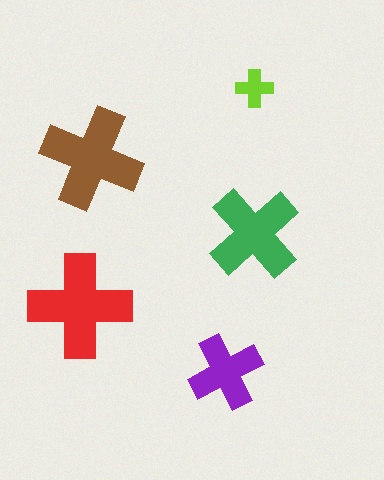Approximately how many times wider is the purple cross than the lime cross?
About 2 times wider.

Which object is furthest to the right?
The lime cross is rightmost.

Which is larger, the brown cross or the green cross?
The brown one.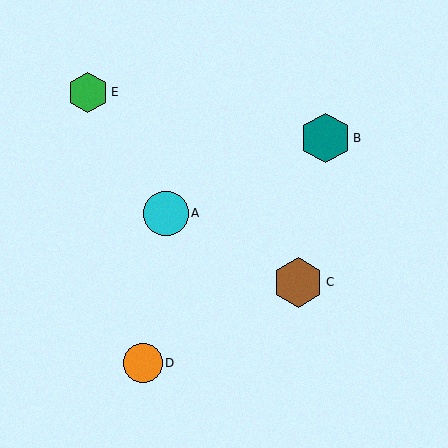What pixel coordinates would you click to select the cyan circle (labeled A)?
Click at (166, 213) to select the cyan circle A.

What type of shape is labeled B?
Shape B is a teal hexagon.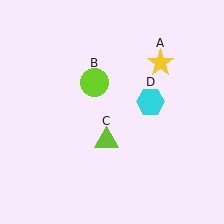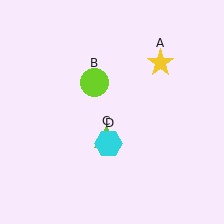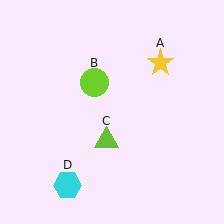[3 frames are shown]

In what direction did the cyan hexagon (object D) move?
The cyan hexagon (object D) moved down and to the left.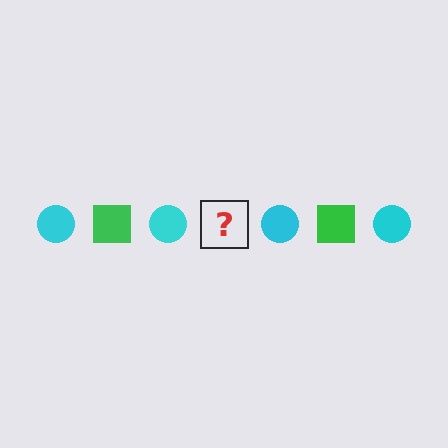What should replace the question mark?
The question mark should be replaced with a green square.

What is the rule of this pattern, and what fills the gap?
The rule is that the pattern alternates between cyan circle and green square. The gap should be filled with a green square.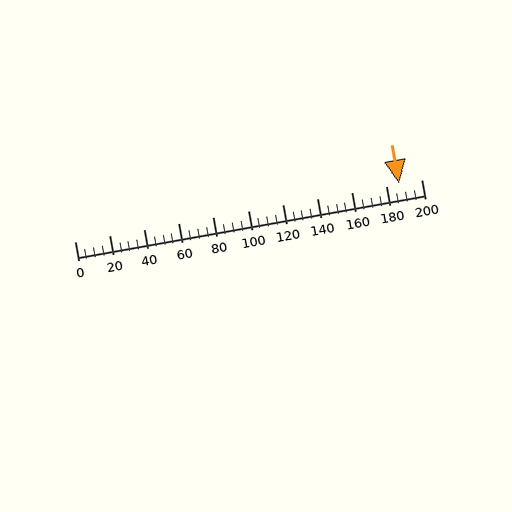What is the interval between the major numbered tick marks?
The major tick marks are spaced 20 units apart.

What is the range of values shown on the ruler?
The ruler shows values from 0 to 200.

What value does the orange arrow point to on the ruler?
The orange arrow points to approximately 187.